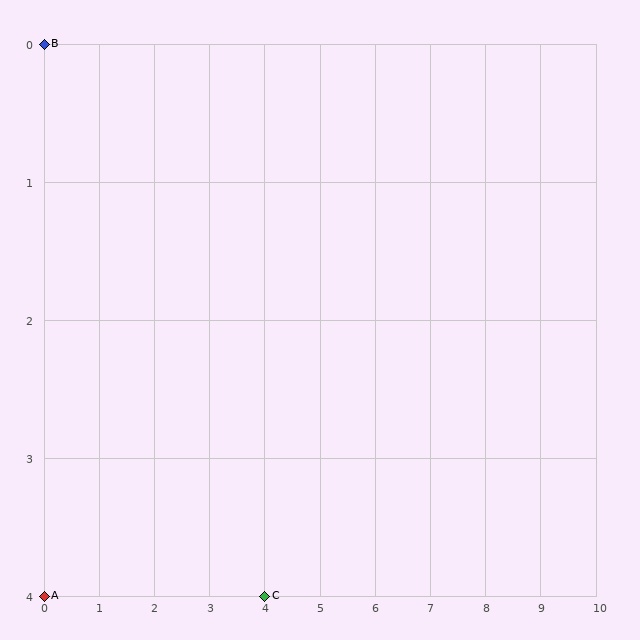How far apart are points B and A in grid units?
Points B and A are 4 rows apart.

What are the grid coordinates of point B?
Point B is at grid coordinates (0, 0).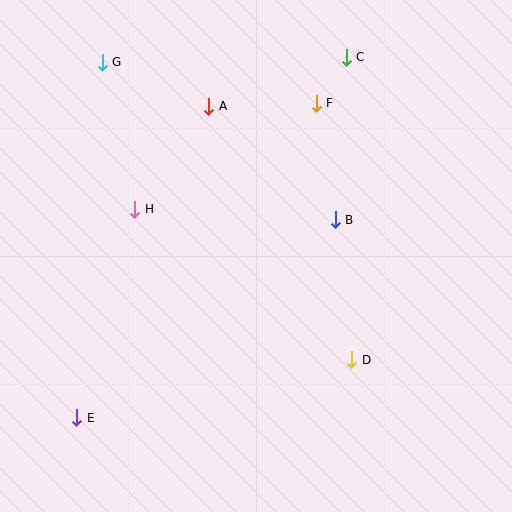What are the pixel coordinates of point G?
Point G is at (102, 62).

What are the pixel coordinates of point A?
Point A is at (209, 106).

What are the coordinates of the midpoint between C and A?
The midpoint between C and A is at (278, 82).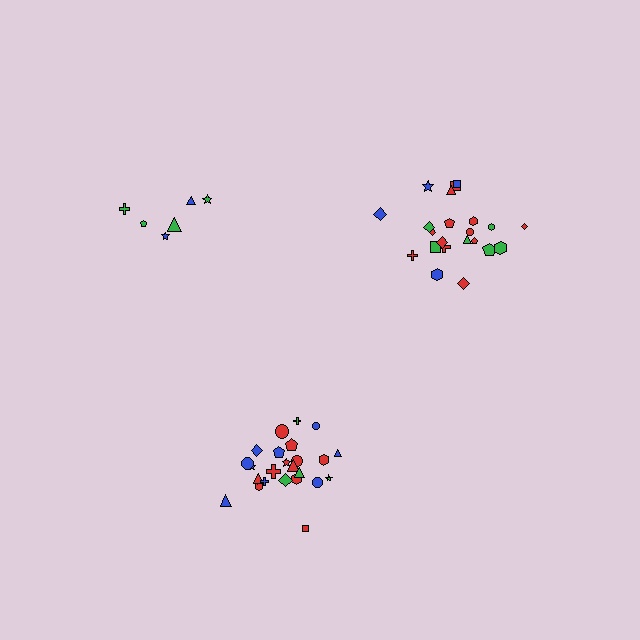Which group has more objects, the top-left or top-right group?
The top-right group.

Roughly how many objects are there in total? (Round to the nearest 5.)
Roughly 55 objects in total.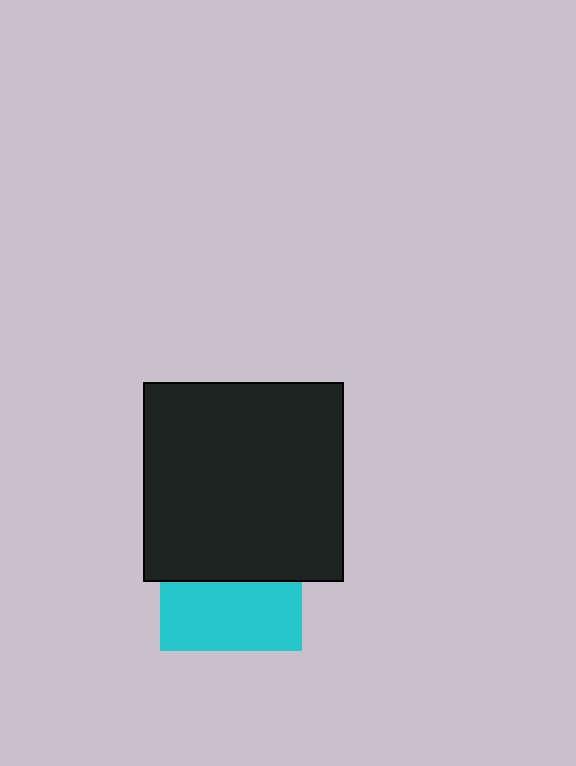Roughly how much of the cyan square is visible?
About half of it is visible (roughly 49%).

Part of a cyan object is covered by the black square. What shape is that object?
It is a square.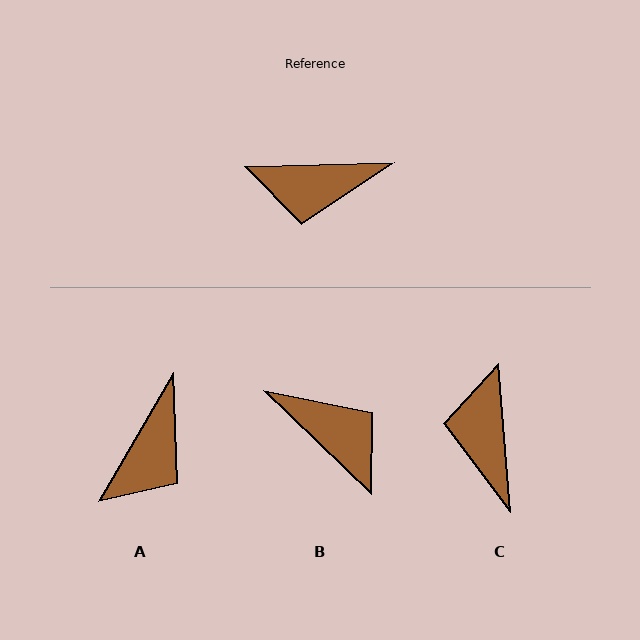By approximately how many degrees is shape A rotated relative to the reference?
Approximately 58 degrees counter-clockwise.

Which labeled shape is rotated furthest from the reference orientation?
B, about 134 degrees away.